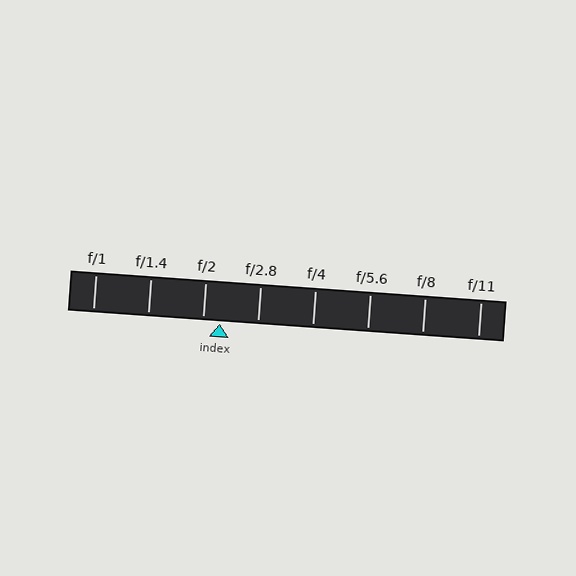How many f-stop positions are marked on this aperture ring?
There are 8 f-stop positions marked.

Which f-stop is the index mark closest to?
The index mark is closest to f/2.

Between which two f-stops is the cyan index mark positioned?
The index mark is between f/2 and f/2.8.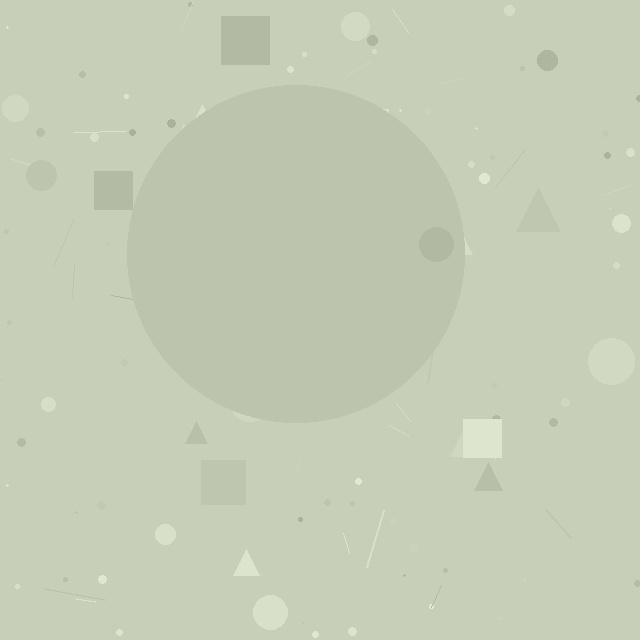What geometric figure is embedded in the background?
A circle is embedded in the background.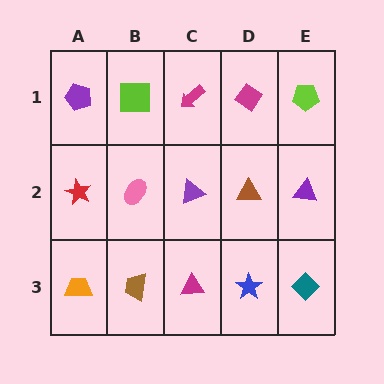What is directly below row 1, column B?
A pink ellipse.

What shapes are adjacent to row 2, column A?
A purple pentagon (row 1, column A), an orange trapezoid (row 3, column A), a pink ellipse (row 2, column B).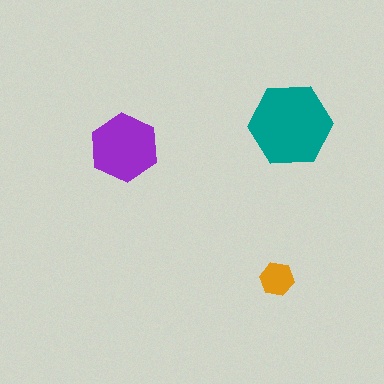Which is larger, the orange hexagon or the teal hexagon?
The teal one.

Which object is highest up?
The teal hexagon is topmost.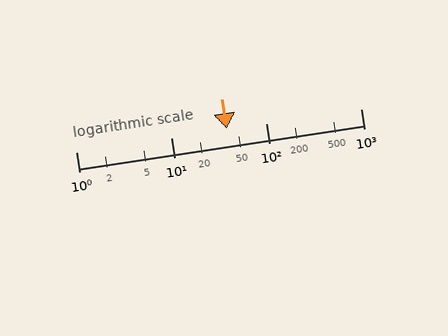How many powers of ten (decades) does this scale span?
The scale spans 3 decades, from 1 to 1000.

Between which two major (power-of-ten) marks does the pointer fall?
The pointer is between 10 and 100.